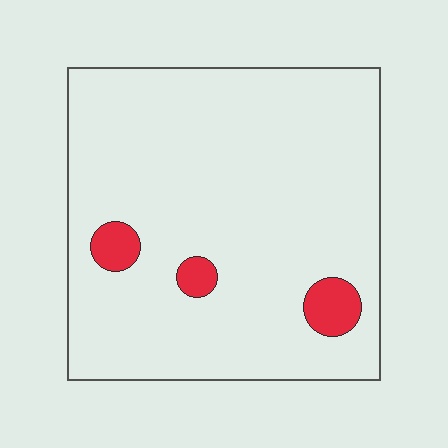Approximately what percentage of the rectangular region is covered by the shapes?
Approximately 5%.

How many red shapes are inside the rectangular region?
3.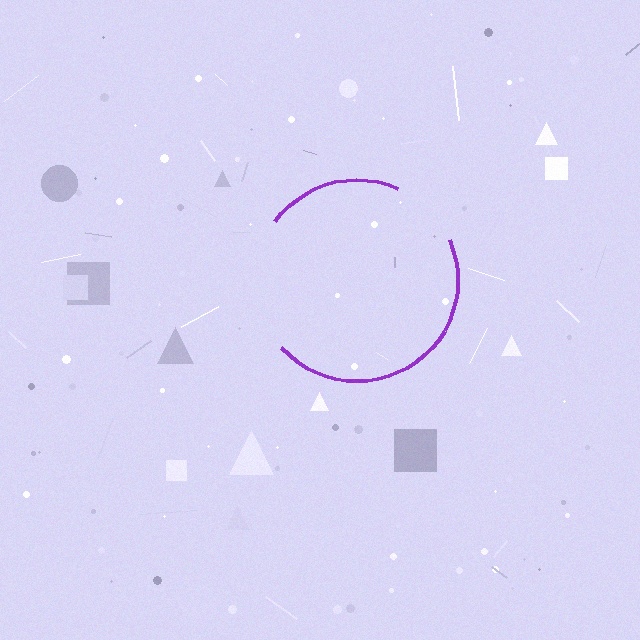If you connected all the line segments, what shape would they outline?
They would outline a circle.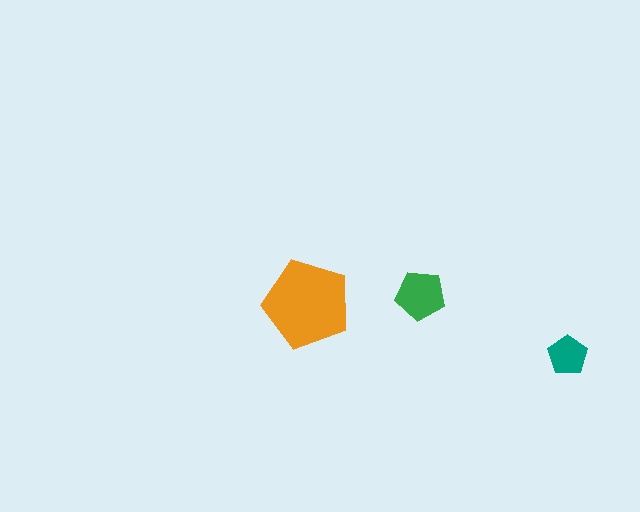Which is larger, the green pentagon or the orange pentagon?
The orange one.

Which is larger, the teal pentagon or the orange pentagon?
The orange one.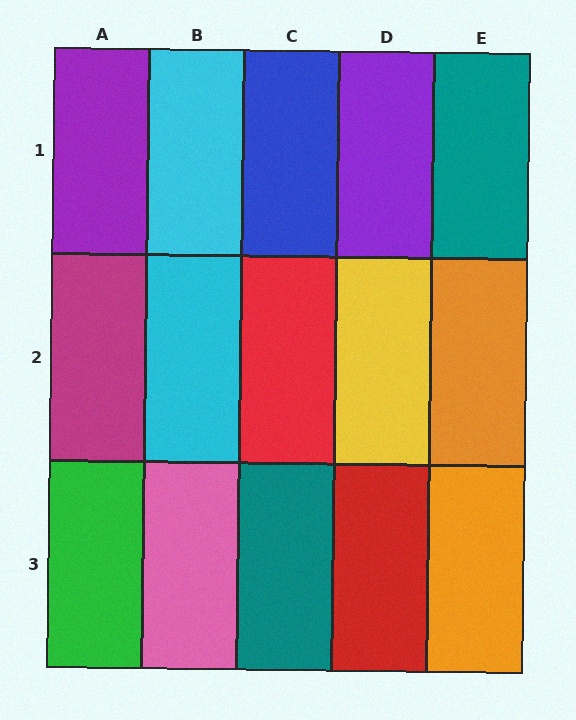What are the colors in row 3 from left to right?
Green, pink, teal, red, orange.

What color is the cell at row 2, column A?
Magenta.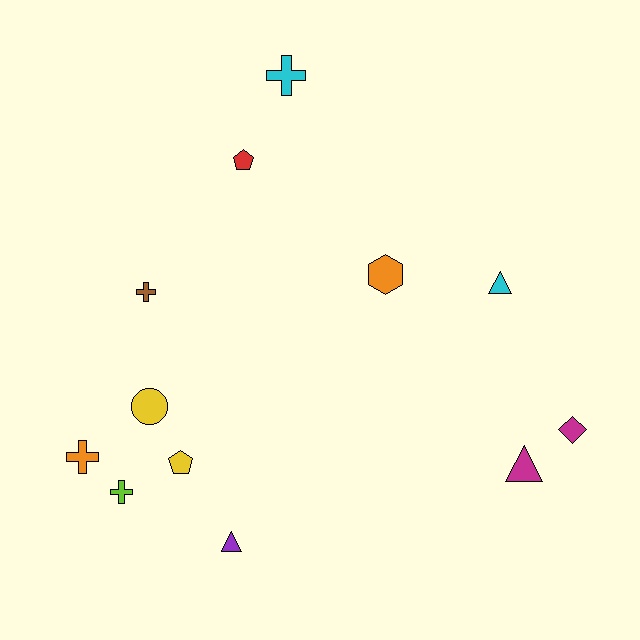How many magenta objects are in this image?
There are 2 magenta objects.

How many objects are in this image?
There are 12 objects.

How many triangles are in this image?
There are 3 triangles.